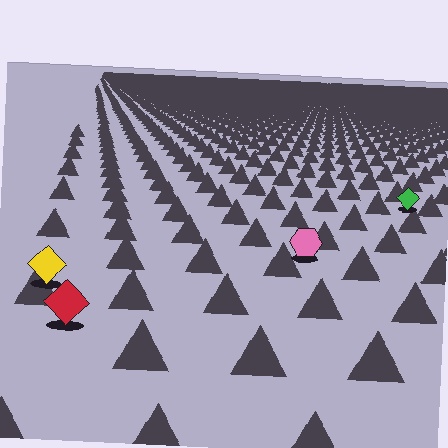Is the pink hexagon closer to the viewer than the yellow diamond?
No. The yellow diamond is closer — you can tell from the texture gradient: the ground texture is coarser near it.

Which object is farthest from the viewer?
The green diamond is farthest from the viewer. It appears smaller and the ground texture around it is denser.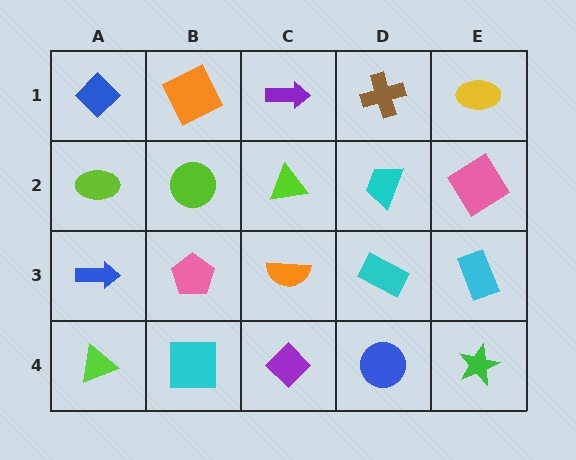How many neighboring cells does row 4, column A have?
2.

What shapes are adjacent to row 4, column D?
A cyan rectangle (row 3, column D), a purple diamond (row 4, column C), a green star (row 4, column E).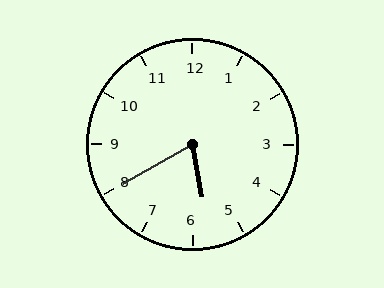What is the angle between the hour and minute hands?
Approximately 70 degrees.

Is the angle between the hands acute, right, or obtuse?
It is acute.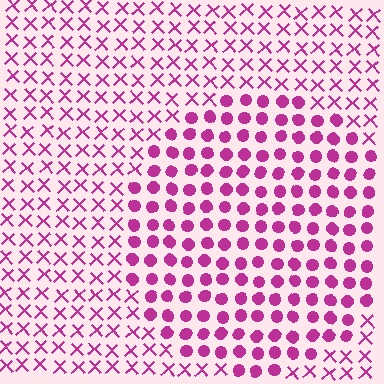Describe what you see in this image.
The image is filled with small magenta elements arranged in a uniform grid. A circle-shaped region contains circles, while the surrounding area contains X marks. The boundary is defined purely by the change in element shape.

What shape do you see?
I see a circle.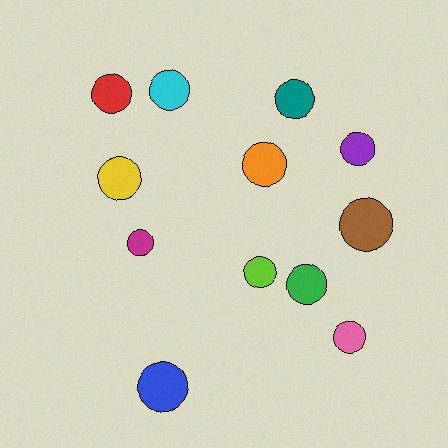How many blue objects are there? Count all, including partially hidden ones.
There is 1 blue object.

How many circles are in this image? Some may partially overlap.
There are 12 circles.